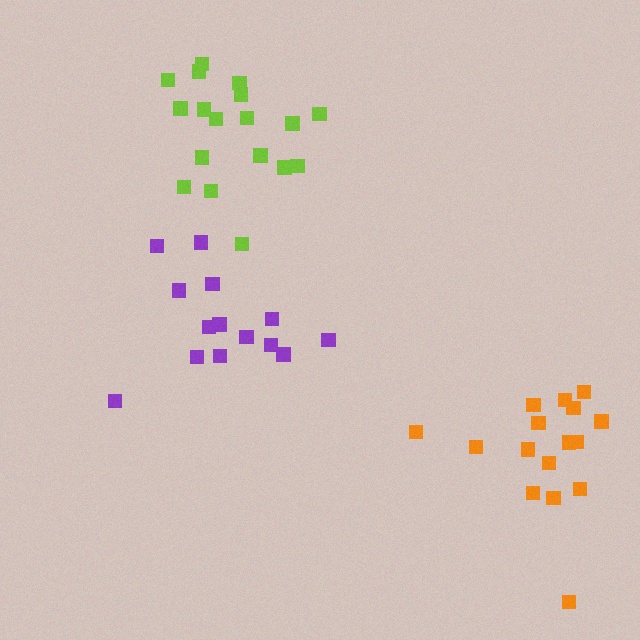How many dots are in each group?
Group 1: 14 dots, Group 2: 16 dots, Group 3: 18 dots (48 total).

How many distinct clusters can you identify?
There are 3 distinct clusters.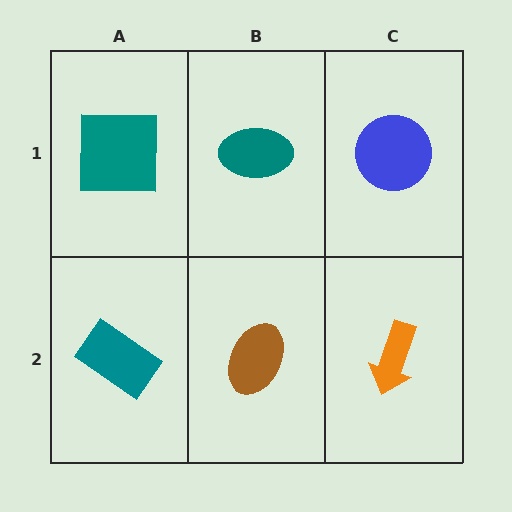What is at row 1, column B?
A teal ellipse.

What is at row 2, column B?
A brown ellipse.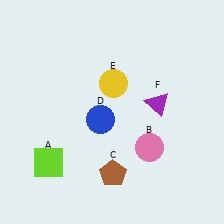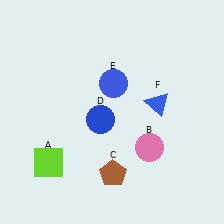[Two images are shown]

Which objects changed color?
E changed from yellow to blue. F changed from purple to blue.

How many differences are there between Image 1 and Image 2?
There are 2 differences between the two images.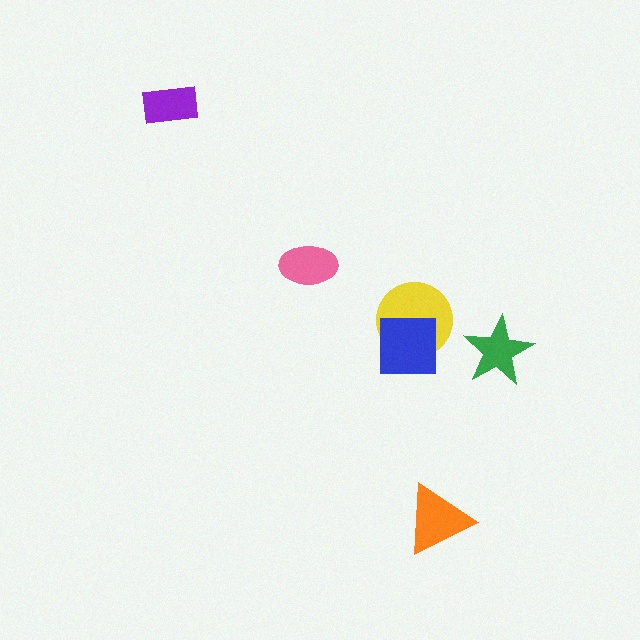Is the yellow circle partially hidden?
Yes, it is partially covered by another shape.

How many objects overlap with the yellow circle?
1 object overlaps with the yellow circle.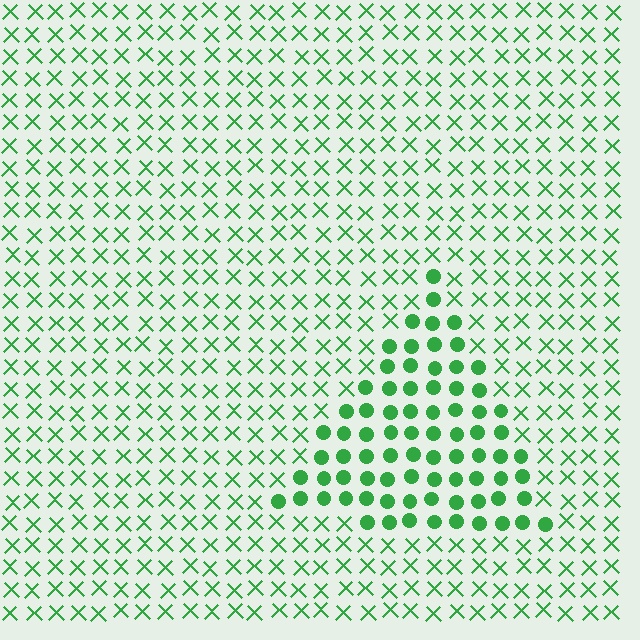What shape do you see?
I see a triangle.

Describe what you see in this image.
The image is filled with small green elements arranged in a uniform grid. A triangle-shaped region contains circles, while the surrounding area contains X marks. The boundary is defined purely by the change in element shape.